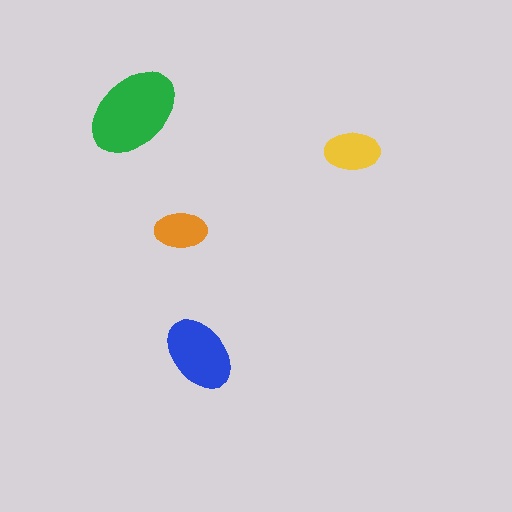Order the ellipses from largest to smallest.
the green one, the blue one, the yellow one, the orange one.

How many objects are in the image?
There are 4 objects in the image.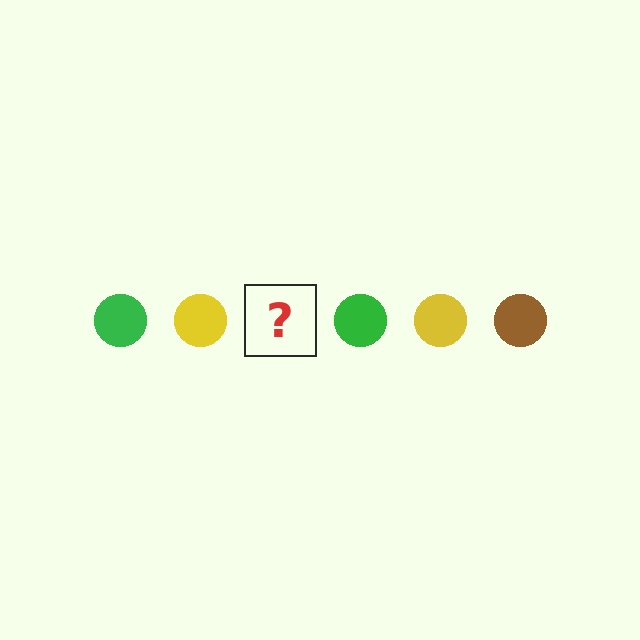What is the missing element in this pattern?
The missing element is a brown circle.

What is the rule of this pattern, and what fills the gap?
The rule is that the pattern cycles through green, yellow, brown circles. The gap should be filled with a brown circle.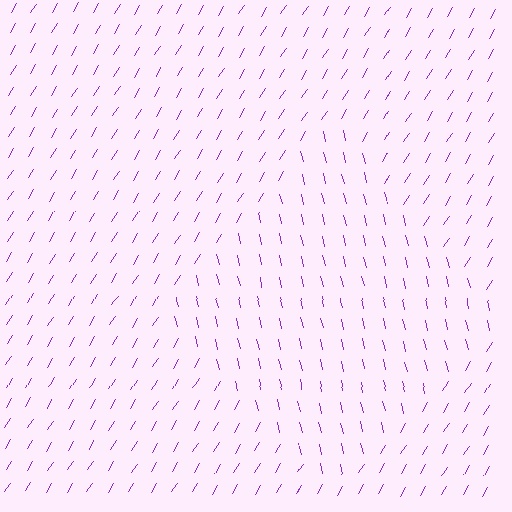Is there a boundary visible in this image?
Yes, there is a texture boundary formed by a change in line orientation.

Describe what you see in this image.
The image is filled with small purple line segments. A diamond region in the image has lines oriented differently from the surrounding lines, creating a visible texture boundary.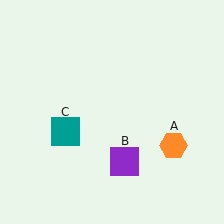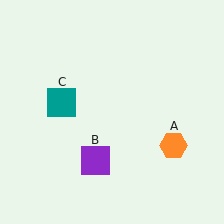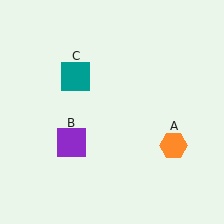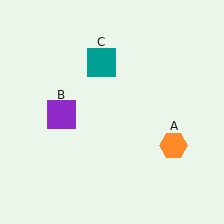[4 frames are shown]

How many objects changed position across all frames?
2 objects changed position: purple square (object B), teal square (object C).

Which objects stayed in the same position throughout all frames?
Orange hexagon (object A) remained stationary.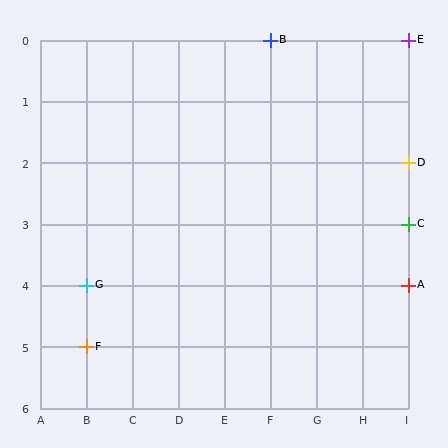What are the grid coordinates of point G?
Point G is at grid coordinates (B, 4).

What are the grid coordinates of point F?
Point F is at grid coordinates (B, 5).